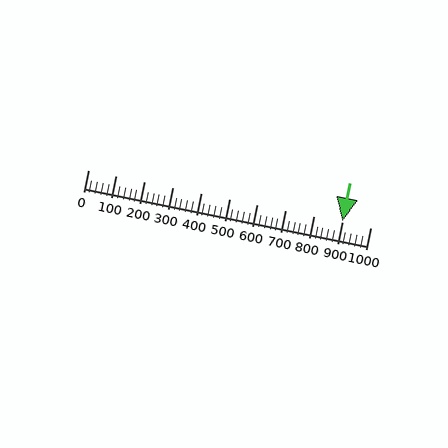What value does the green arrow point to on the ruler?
The green arrow points to approximately 900.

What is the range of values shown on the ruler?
The ruler shows values from 0 to 1000.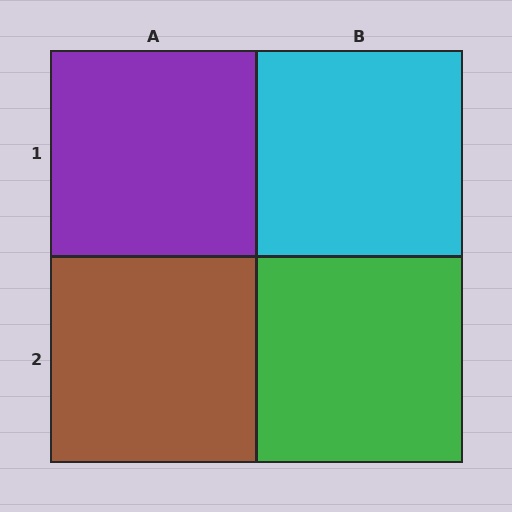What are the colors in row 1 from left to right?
Purple, cyan.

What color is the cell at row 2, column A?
Brown.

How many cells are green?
1 cell is green.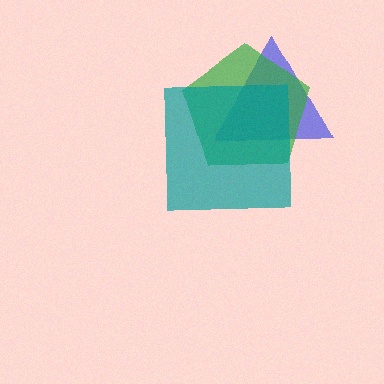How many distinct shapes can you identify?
There are 3 distinct shapes: a blue triangle, a green pentagon, a teal square.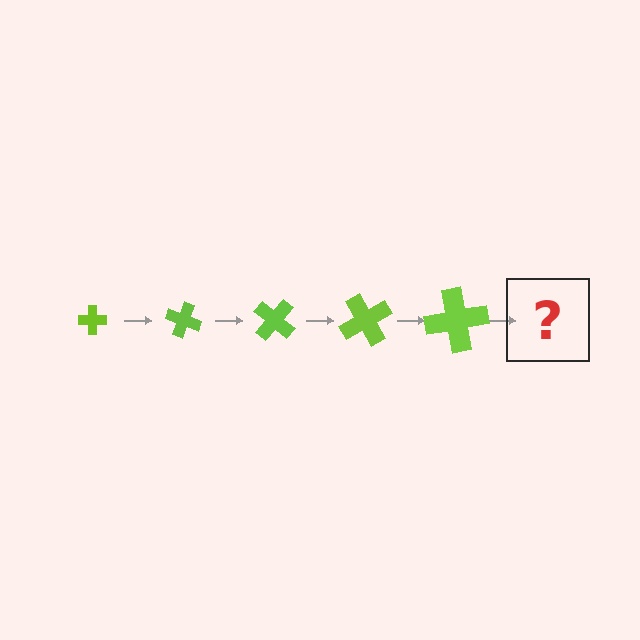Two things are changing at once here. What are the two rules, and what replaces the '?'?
The two rules are that the cross grows larger each step and it rotates 20 degrees each step. The '?' should be a cross, larger than the previous one and rotated 100 degrees from the start.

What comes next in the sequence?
The next element should be a cross, larger than the previous one and rotated 100 degrees from the start.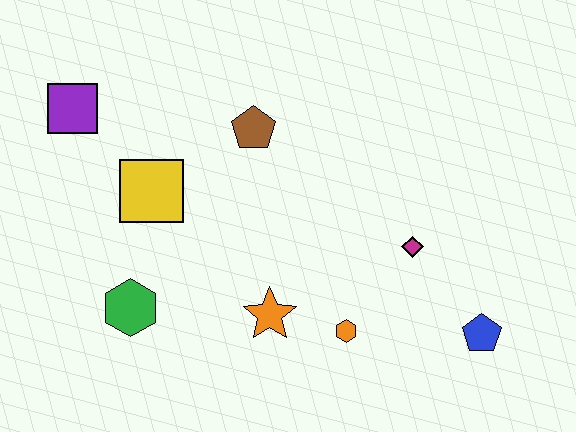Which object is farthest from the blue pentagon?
The purple square is farthest from the blue pentagon.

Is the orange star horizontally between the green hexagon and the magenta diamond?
Yes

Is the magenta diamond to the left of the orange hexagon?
No